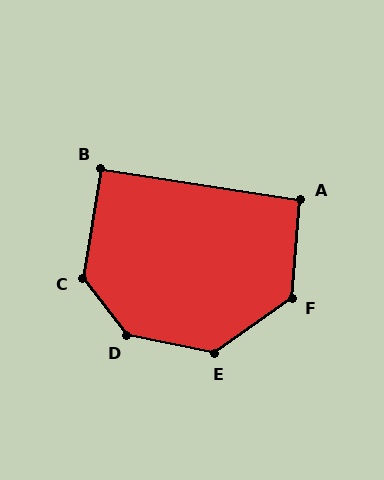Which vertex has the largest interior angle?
D, at approximately 139 degrees.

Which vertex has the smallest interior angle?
B, at approximately 91 degrees.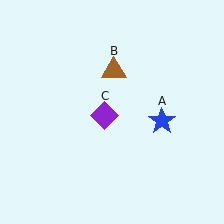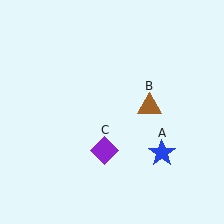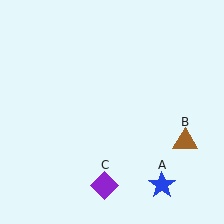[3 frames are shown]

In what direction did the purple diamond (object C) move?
The purple diamond (object C) moved down.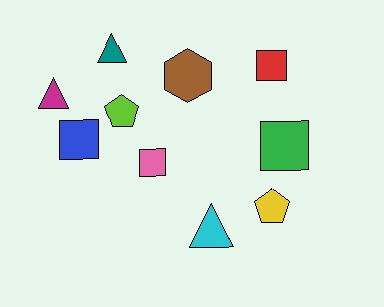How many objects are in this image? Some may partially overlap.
There are 10 objects.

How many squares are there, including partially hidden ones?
There are 4 squares.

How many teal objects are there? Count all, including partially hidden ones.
There is 1 teal object.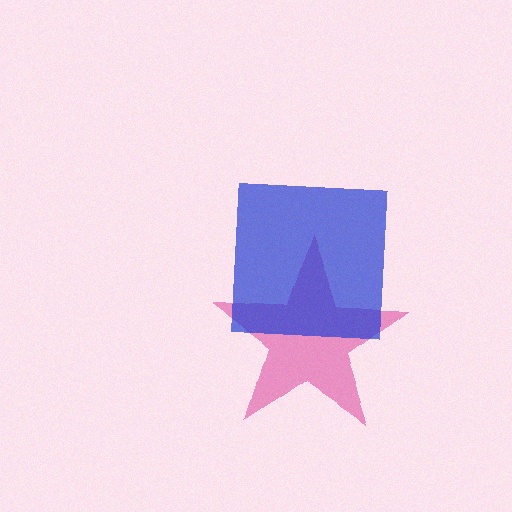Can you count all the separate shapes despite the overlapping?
Yes, there are 2 separate shapes.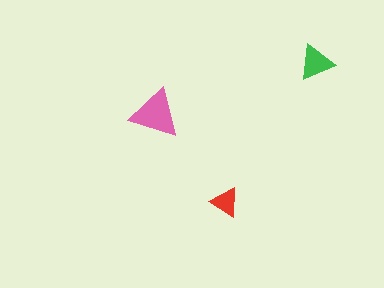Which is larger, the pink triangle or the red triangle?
The pink one.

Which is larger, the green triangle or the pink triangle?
The pink one.